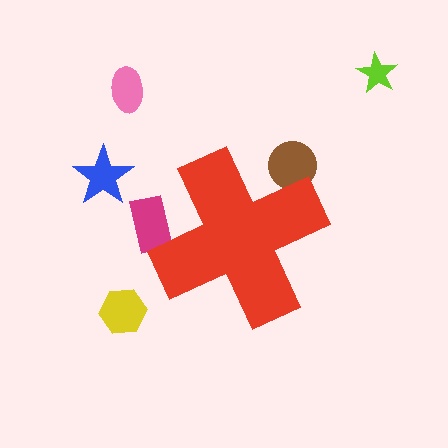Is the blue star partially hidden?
No, the blue star is fully visible.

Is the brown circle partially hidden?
Yes, the brown circle is partially hidden behind the red cross.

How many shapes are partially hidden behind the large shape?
2 shapes are partially hidden.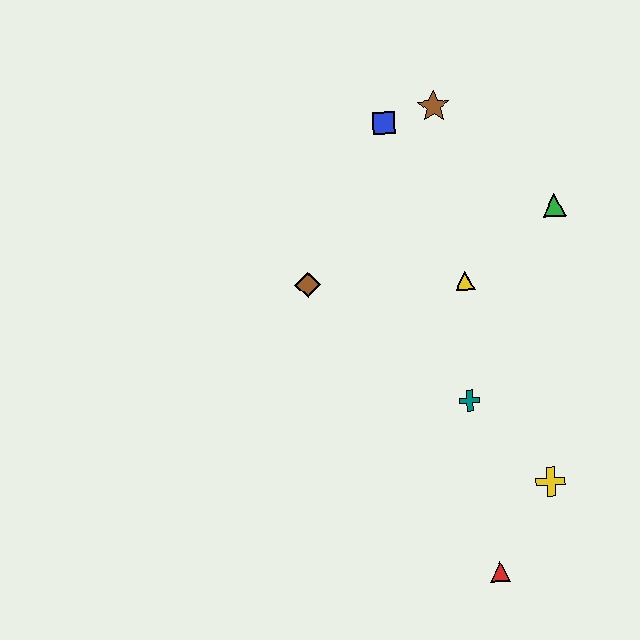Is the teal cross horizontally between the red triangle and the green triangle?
No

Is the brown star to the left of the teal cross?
Yes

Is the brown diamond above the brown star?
No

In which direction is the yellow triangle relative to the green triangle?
The yellow triangle is to the left of the green triangle.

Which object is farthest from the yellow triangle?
The red triangle is farthest from the yellow triangle.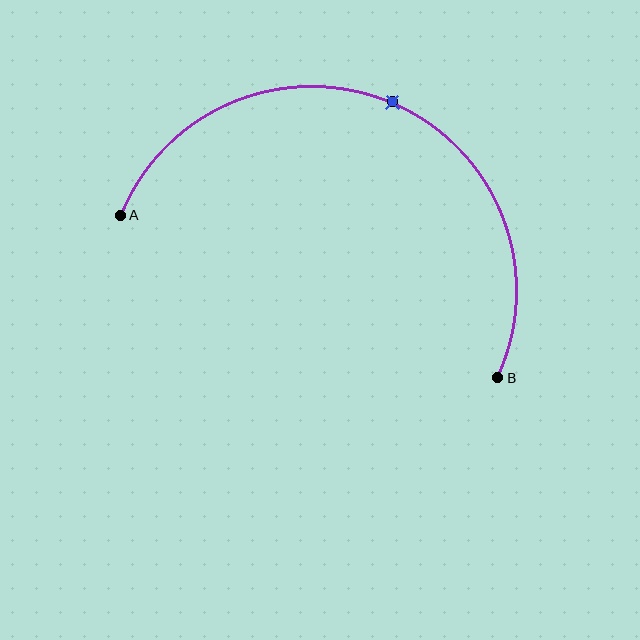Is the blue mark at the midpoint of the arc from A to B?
Yes. The blue mark lies on the arc at equal arc-length from both A and B — it is the arc midpoint.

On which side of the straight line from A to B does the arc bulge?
The arc bulges above the straight line connecting A and B.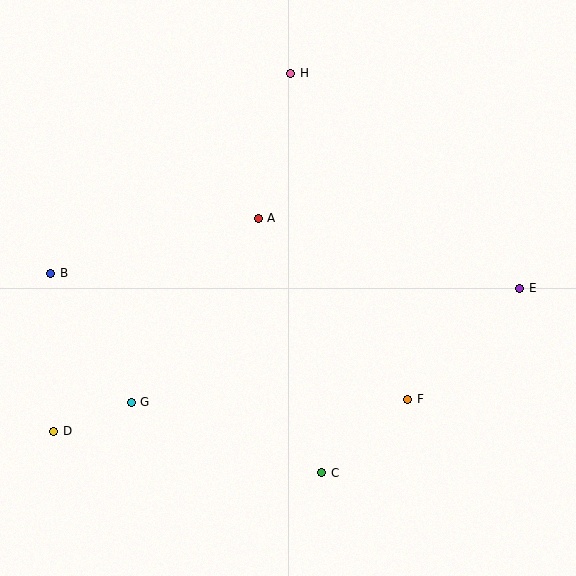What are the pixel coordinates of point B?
Point B is at (51, 273).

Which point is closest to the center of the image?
Point A at (258, 218) is closest to the center.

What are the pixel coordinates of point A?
Point A is at (258, 218).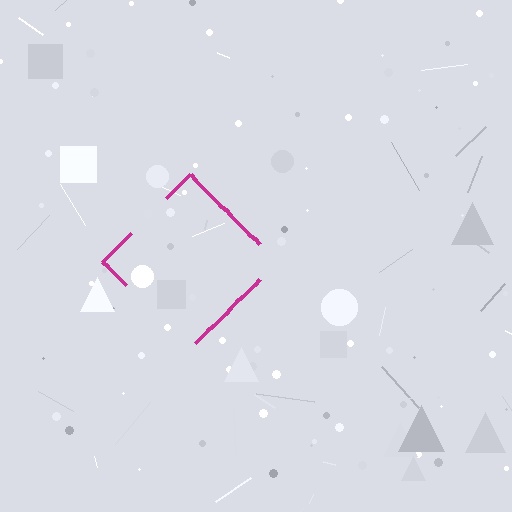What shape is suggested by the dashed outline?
The dashed outline suggests a diamond.